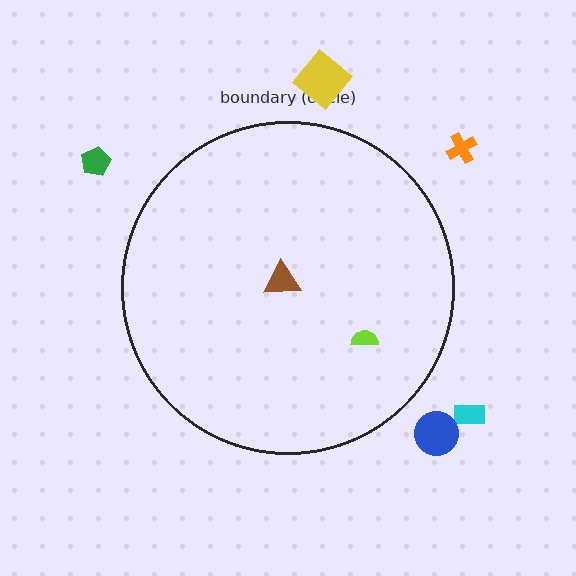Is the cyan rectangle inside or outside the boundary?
Outside.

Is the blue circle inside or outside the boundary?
Outside.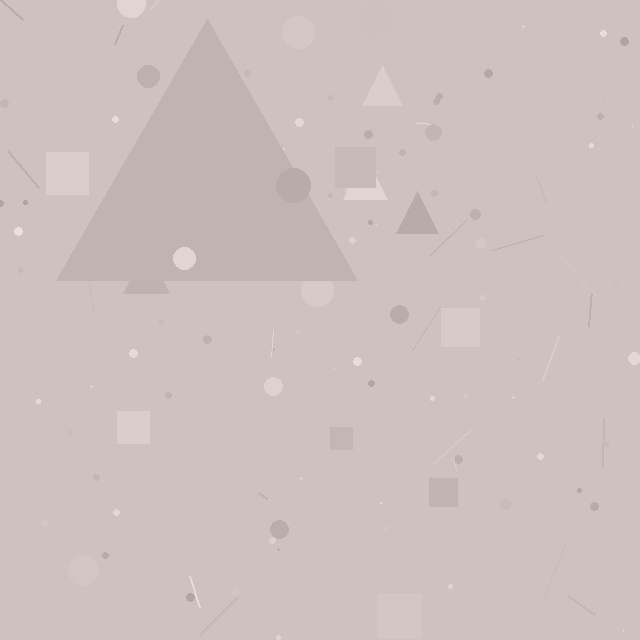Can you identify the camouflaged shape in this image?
The camouflaged shape is a triangle.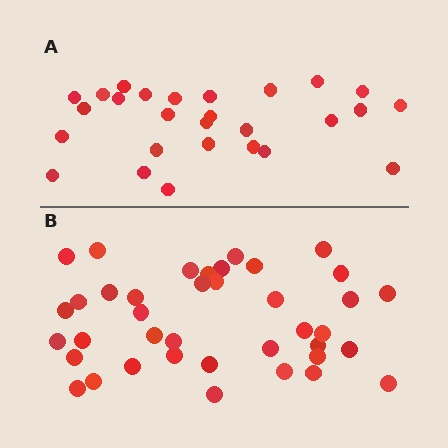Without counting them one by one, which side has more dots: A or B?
Region B (the bottom region) has more dots.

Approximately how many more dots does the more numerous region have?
Region B has roughly 12 or so more dots than region A.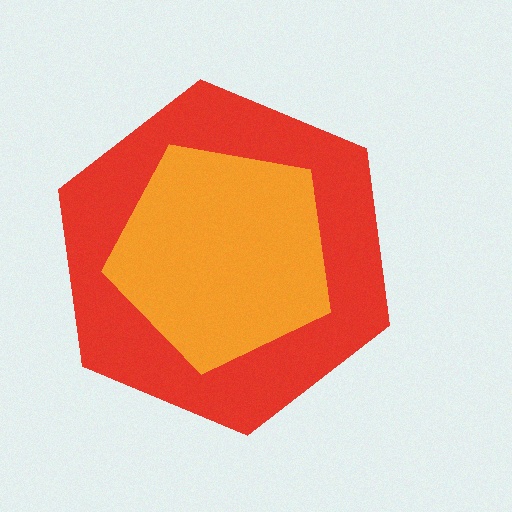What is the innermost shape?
The orange pentagon.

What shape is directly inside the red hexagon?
The orange pentagon.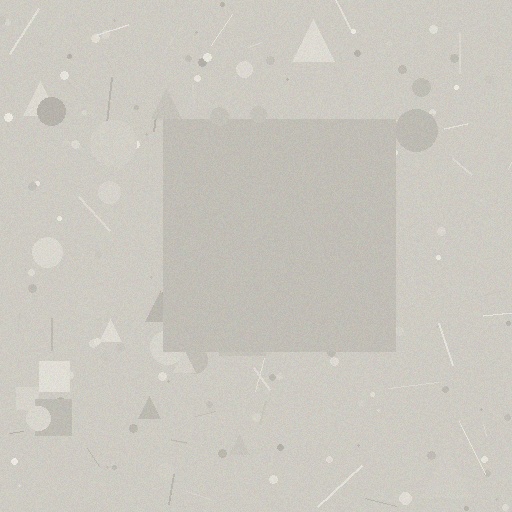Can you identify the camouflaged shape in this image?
The camouflaged shape is a square.